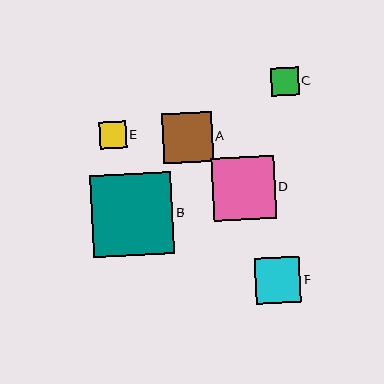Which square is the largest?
Square B is the largest with a size of approximately 81 pixels.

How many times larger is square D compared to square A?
Square D is approximately 1.3 times the size of square A.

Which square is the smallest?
Square E is the smallest with a size of approximately 26 pixels.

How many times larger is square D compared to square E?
Square D is approximately 2.4 times the size of square E.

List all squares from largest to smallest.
From largest to smallest: B, D, A, F, C, E.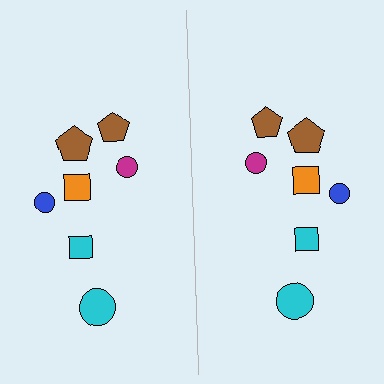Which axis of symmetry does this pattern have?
The pattern has a vertical axis of symmetry running through the center of the image.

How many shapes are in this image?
There are 14 shapes in this image.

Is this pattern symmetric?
Yes, this pattern has bilateral (reflection) symmetry.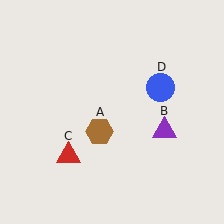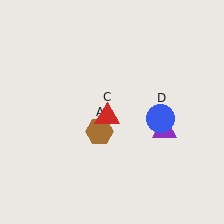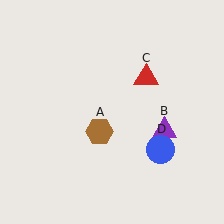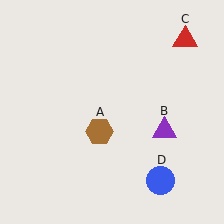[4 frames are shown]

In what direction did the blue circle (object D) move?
The blue circle (object D) moved down.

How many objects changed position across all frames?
2 objects changed position: red triangle (object C), blue circle (object D).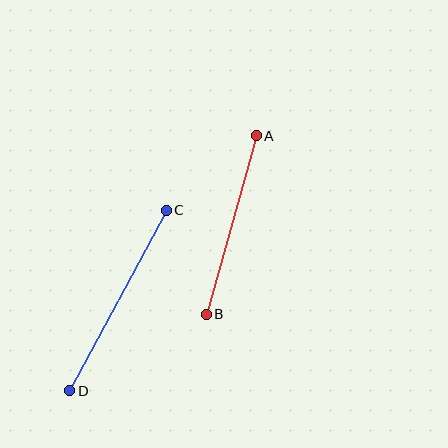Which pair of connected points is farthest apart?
Points C and D are farthest apart.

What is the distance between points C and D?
The distance is approximately 205 pixels.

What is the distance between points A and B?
The distance is approximately 185 pixels.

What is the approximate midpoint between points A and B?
The midpoint is at approximately (231, 225) pixels.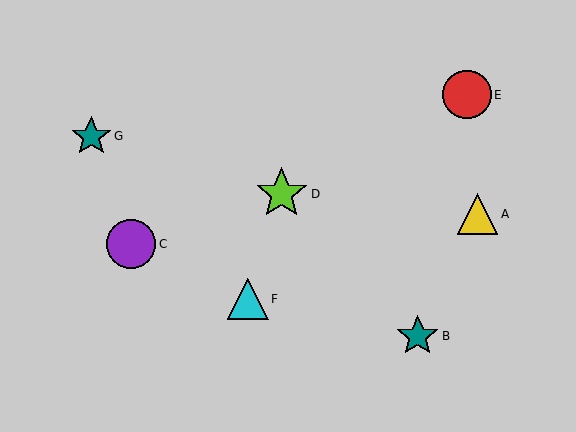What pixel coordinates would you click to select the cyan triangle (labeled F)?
Click at (248, 299) to select the cyan triangle F.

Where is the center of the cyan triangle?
The center of the cyan triangle is at (248, 299).